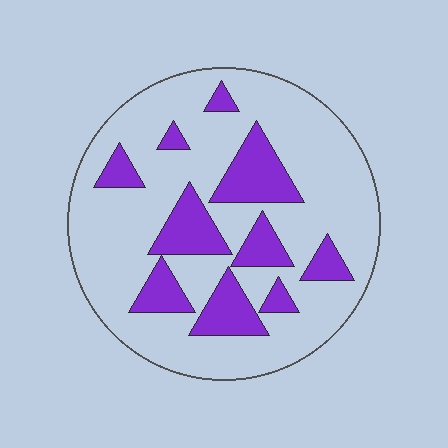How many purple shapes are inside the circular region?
10.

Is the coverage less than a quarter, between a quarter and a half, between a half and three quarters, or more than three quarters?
Less than a quarter.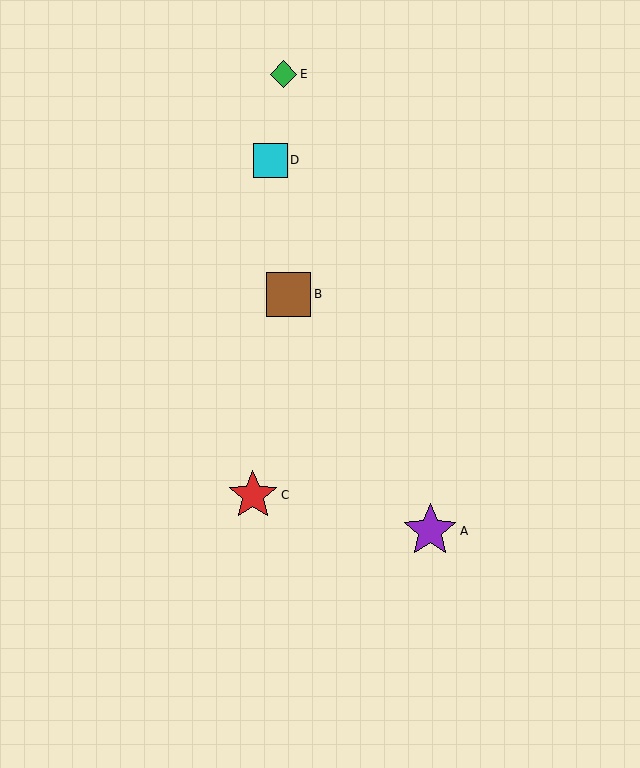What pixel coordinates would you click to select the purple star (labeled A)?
Click at (430, 531) to select the purple star A.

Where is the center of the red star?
The center of the red star is at (253, 495).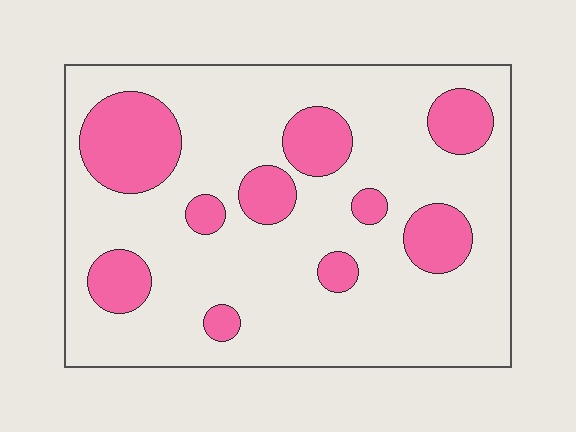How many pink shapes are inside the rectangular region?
10.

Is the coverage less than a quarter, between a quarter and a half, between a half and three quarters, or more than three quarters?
Less than a quarter.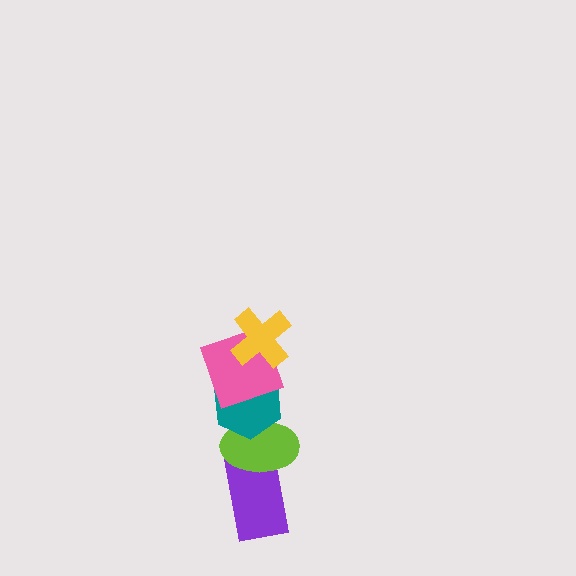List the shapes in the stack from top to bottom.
From top to bottom: the yellow cross, the pink square, the teal hexagon, the lime ellipse, the purple rectangle.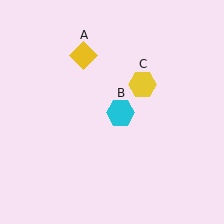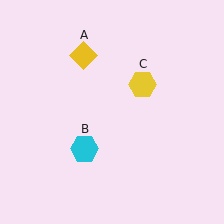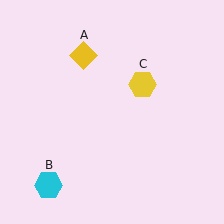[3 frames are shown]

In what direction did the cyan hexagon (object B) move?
The cyan hexagon (object B) moved down and to the left.